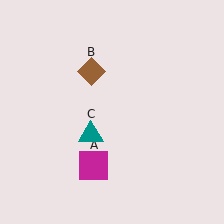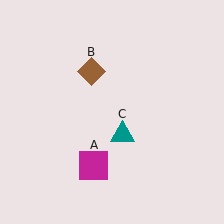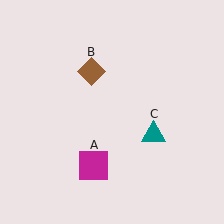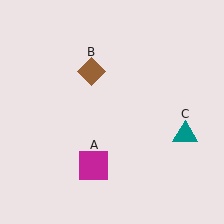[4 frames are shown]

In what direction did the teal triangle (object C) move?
The teal triangle (object C) moved right.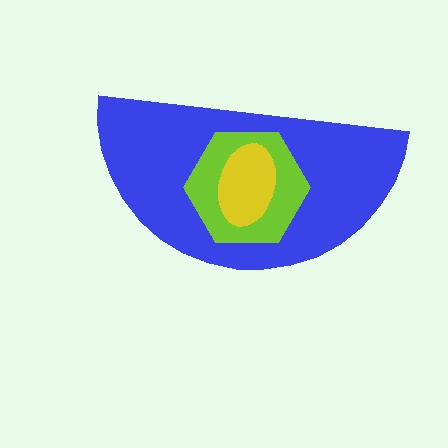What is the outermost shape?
The blue semicircle.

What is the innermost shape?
The yellow ellipse.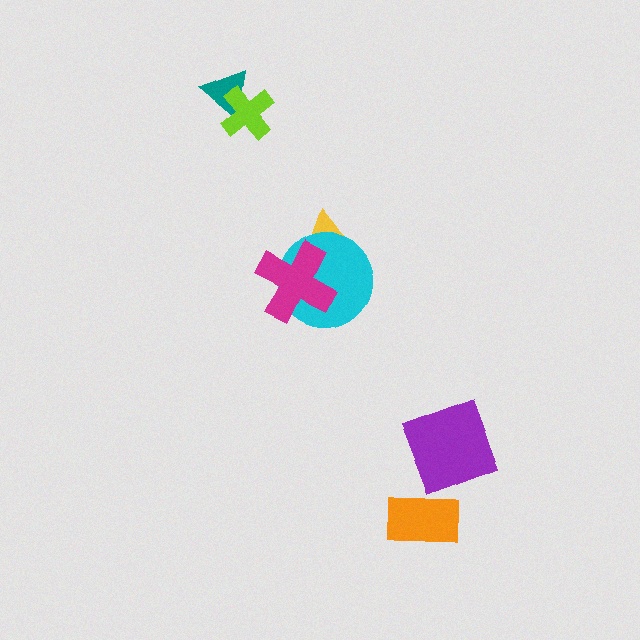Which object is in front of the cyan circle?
The magenta cross is in front of the cyan circle.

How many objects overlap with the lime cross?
1 object overlaps with the lime cross.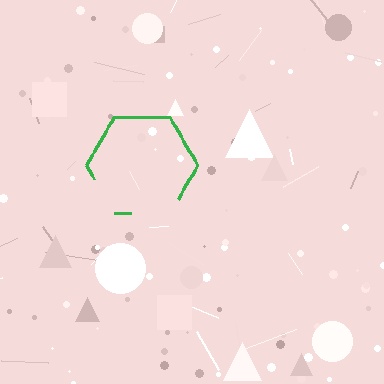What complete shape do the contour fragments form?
The contour fragments form a hexagon.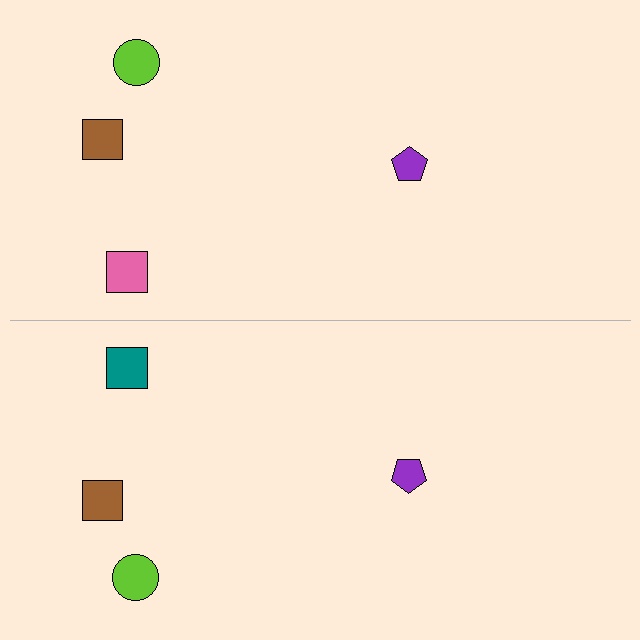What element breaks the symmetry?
The teal square on the bottom side breaks the symmetry — its mirror counterpart is pink.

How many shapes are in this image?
There are 8 shapes in this image.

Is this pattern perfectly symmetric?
No, the pattern is not perfectly symmetric. The teal square on the bottom side breaks the symmetry — its mirror counterpart is pink.